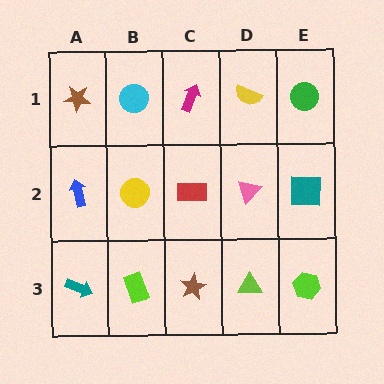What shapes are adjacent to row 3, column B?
A yellow circle (row 2, column B), a teal arrow (row 3, column A), a brown star (row 3, column C).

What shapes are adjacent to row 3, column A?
A blue arrow (row 2, column A), a lime rectangle (row 3, column B).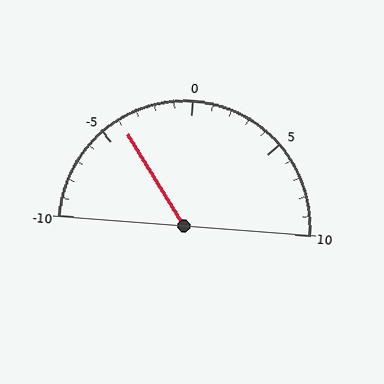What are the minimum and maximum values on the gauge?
The gauge ranges from -10 to 10.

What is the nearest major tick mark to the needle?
The nearest major tick mark is -5.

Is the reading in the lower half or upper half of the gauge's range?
The reading is in the lower half of the range (-10 to 10).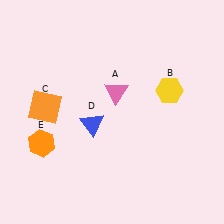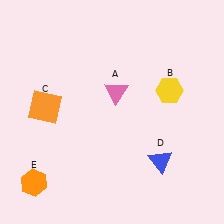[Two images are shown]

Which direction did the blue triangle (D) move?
The blue triangle (D) moved right.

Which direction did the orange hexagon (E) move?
The orange hexagon (E) moved down.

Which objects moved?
The objects that moved are: the blue triangle (D), the orange hexagon (E).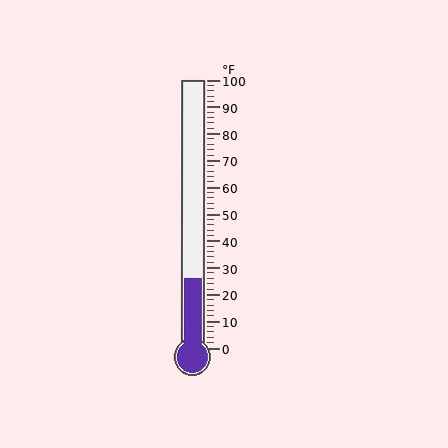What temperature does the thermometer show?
The thermometer shows approximately 26°F.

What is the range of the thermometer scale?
The thermometer scale ranges from 0°F to 100°F.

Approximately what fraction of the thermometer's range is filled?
The thermometer is filled to approximately 25% of its range.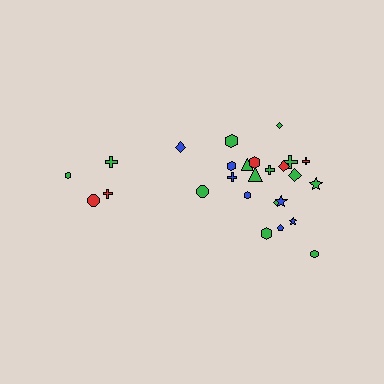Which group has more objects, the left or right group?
The right group.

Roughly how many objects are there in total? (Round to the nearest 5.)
Roughly 25 objects in total.